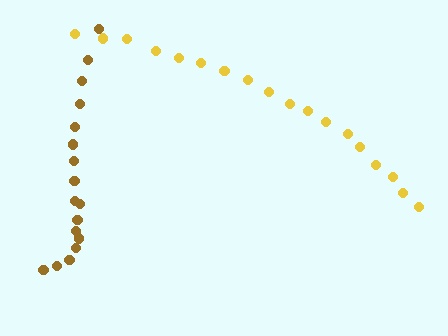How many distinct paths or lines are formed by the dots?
There are 2 distinct paths.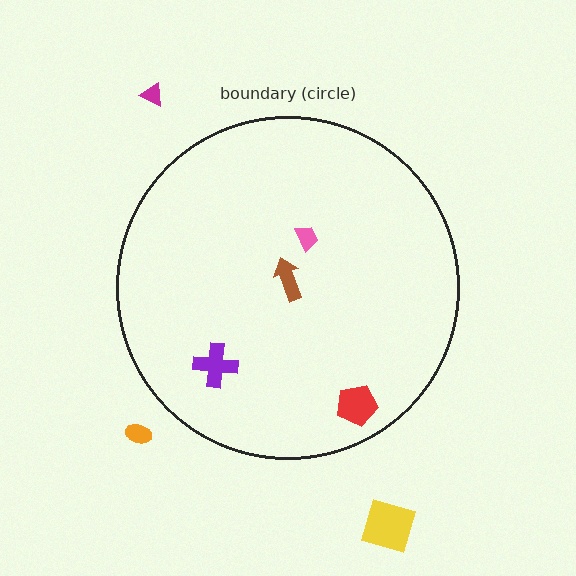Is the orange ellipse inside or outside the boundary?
Outside.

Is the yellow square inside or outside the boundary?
Outside.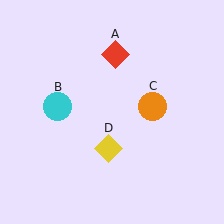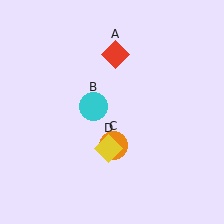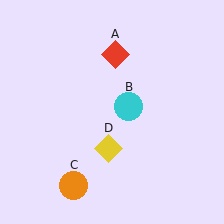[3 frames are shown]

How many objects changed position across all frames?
2 objects changed position: cyan circle (object B), orange circle (object C).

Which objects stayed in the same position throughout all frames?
Red diamond (object A) and yellow diamond (object D) remained stationary.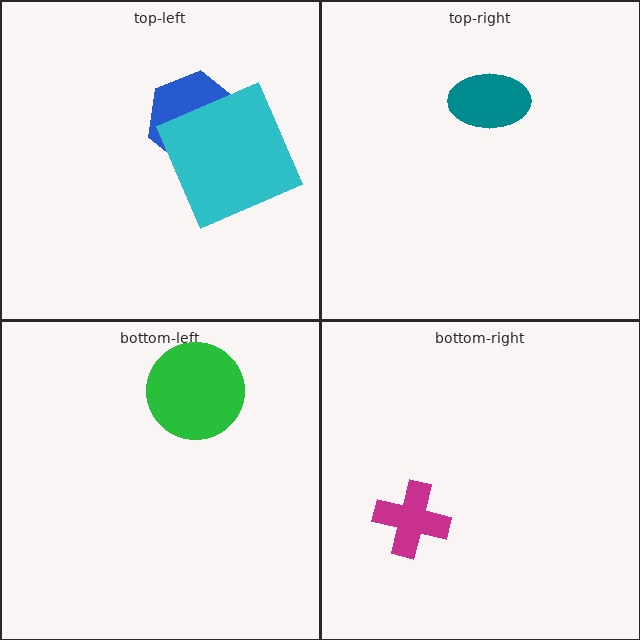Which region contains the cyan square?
The top-left region.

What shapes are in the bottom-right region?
The magenta cross.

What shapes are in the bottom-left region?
The green circle.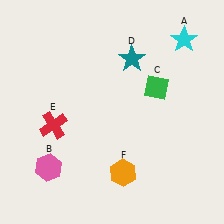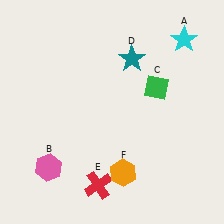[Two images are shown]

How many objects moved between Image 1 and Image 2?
1 object moved between the two images.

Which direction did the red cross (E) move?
The red cross (E) moved down.